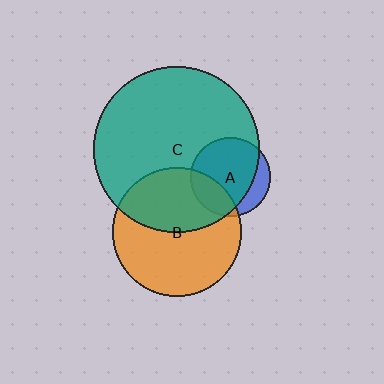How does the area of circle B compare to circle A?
Approximately 2.6 times.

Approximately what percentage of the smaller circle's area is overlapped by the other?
Approximately 40%.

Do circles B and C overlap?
Yes.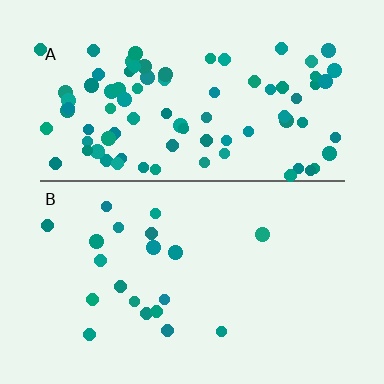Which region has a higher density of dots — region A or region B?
A (the top).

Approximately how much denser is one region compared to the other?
Approximately 4.2× — region A over region B.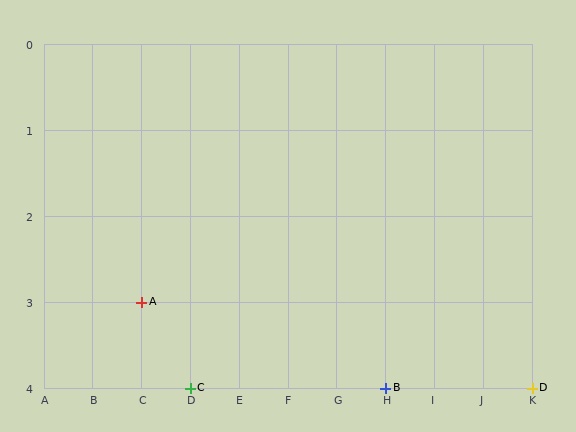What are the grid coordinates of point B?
Point B is at grid coordinates (H, 4).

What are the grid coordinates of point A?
Point A is at grid coordinates (C, 3).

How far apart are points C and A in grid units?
Points C and A are 1 column and 1 row apart (about 1.4 grid units diagonally).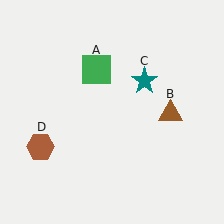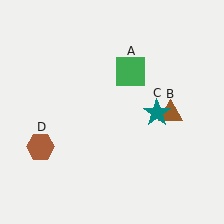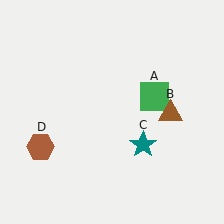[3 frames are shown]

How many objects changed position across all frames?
2 objects changed position: green square (object A), teal star (object C).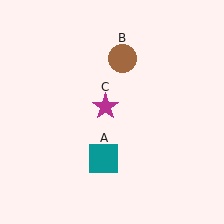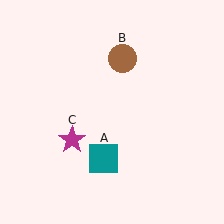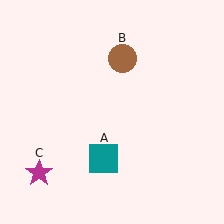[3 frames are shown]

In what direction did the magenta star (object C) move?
The magenta star (object C) moved down and to the left.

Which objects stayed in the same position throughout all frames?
Teal square (object A) and brown circle (object B) remained stationary.